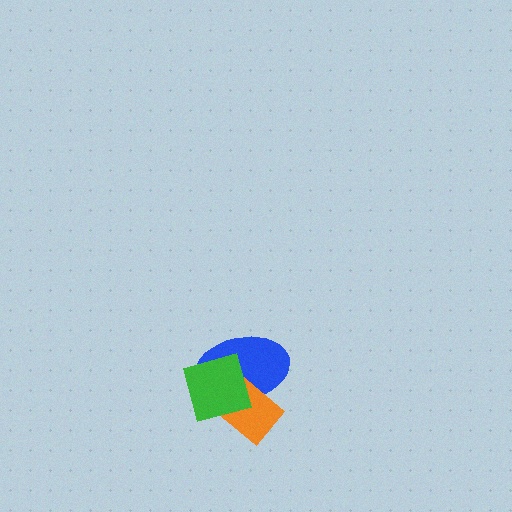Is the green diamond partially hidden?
No, no other shape covers it.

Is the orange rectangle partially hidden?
Yes, it is partially covered by another shape.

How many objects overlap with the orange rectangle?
2 objects overlap with the orange rectangle.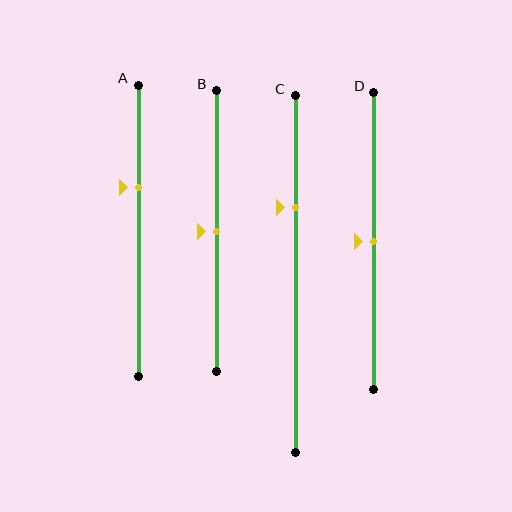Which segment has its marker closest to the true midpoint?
Segment B has its marker closest to the true midpoint.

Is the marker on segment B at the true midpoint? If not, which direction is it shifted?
Yes, the marker on segment B is at the true midpoint.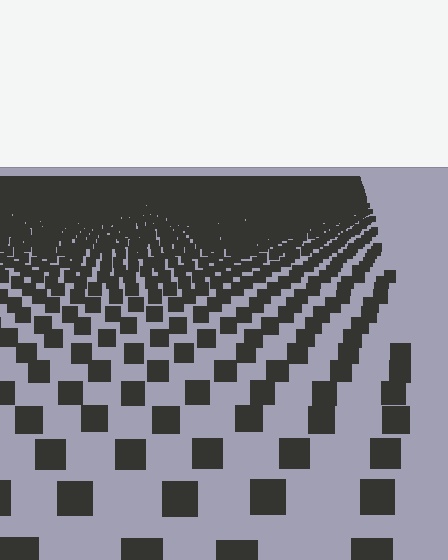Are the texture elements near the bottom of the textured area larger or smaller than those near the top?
Larger. Near the bottom, elements are closer to the viewer and appear at a bigger on-screen size.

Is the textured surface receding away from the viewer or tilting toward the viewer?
The surface is receding away from the viewer. Texture elements get smaller and denser toward the top.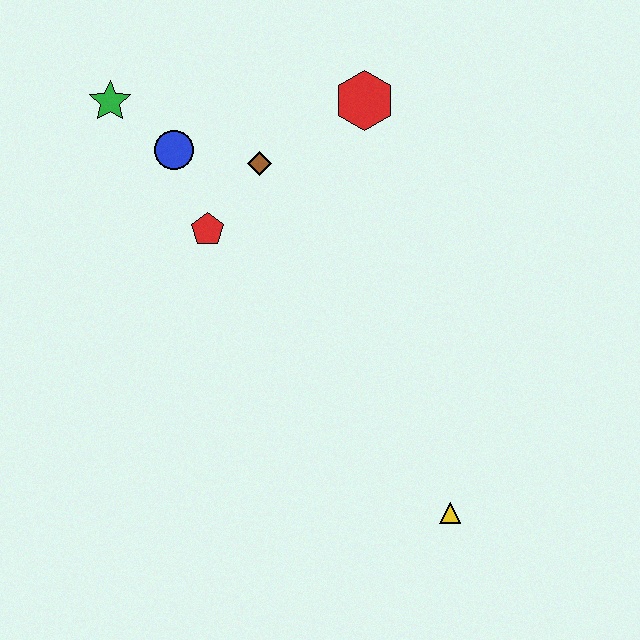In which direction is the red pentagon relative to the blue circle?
The red pentagon is below the blue circle.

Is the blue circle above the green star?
No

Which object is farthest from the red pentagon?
The yellow triangle is farthest from the red pentagon.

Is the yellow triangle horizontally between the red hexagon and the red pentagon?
No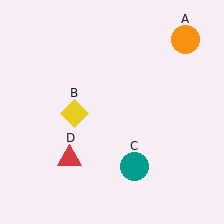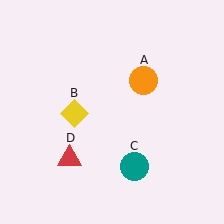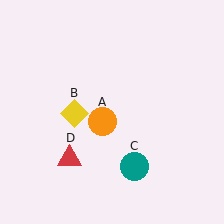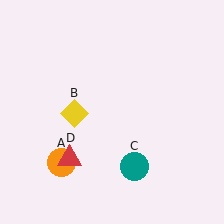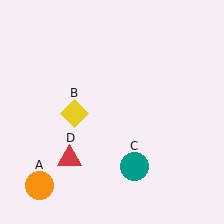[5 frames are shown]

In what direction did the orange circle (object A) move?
The orange circle (object A) moved down and to the left.